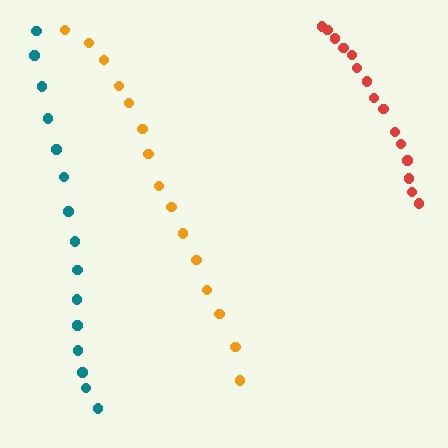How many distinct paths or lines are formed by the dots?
There are 3 distinct paths.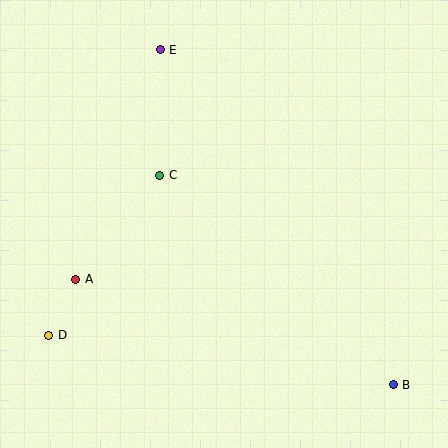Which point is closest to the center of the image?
Point C at (160, 175) is closest to the center.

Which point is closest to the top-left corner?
Point E is closest to the top-left corner.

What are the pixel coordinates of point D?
Point D is at (49, 335).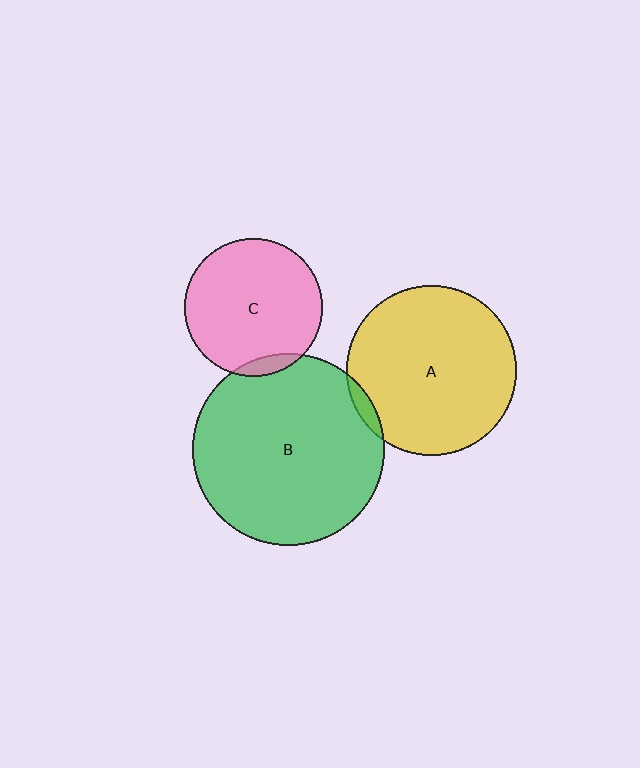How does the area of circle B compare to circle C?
Approximately 1.9 times.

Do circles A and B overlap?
Yes.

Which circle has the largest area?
Circle B (green).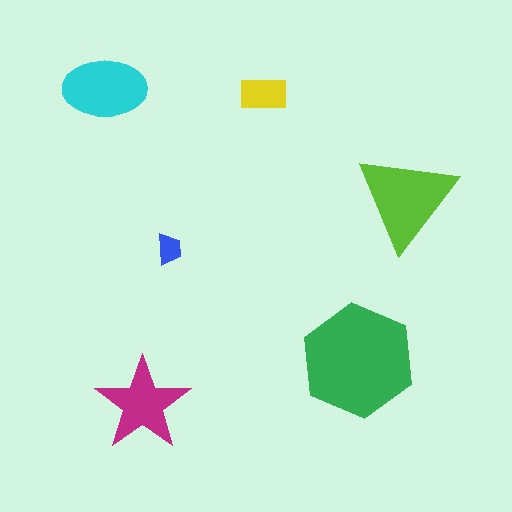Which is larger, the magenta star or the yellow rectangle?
The magenta star.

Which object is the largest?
The green hexagon.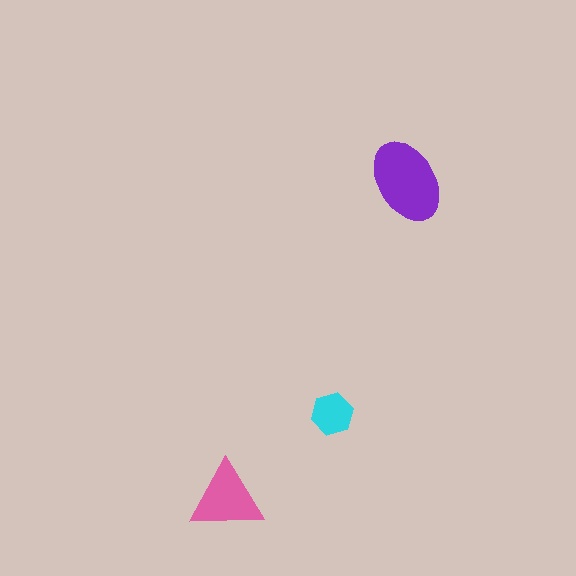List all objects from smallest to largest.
The cyan hexagon, the pink triangle, the purple ellipse.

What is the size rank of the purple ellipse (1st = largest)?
1st.